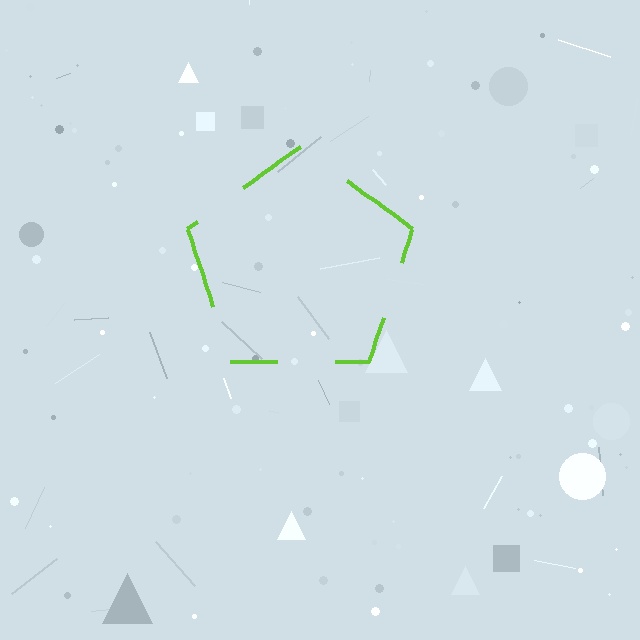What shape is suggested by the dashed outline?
The dashed outline suggests a pentagon.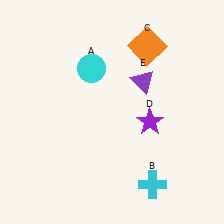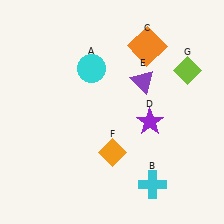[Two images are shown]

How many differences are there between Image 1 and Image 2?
There are 2 differences between the two images.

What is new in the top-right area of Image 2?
A lime diamond (G) was added in the top-right area of Image 2.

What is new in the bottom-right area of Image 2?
An orange diamond (F) was added in the bottom-right area of Image 2.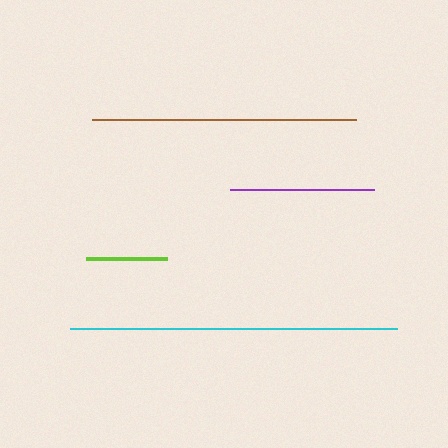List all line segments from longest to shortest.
From longest to shortest: cyan, brown, purple, lime.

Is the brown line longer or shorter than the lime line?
The brown line is longer than the lime line.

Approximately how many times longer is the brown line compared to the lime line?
The brown line is approximately 3.3 times the length of the lime line.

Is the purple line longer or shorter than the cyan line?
The cyan line is longer than the purple line.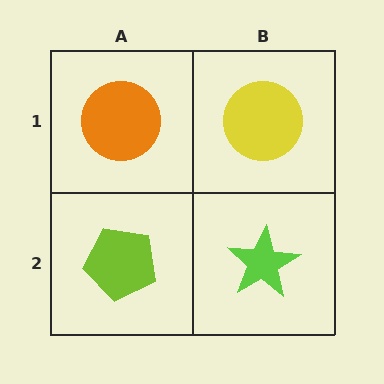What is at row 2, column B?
A lime star.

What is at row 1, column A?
An orange circle.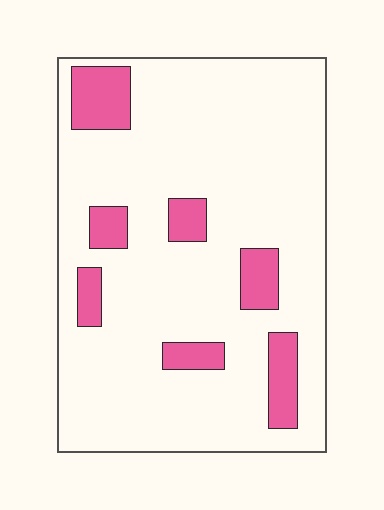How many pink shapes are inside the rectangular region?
7.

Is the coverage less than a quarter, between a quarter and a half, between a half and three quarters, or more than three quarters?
Less than a quarter.